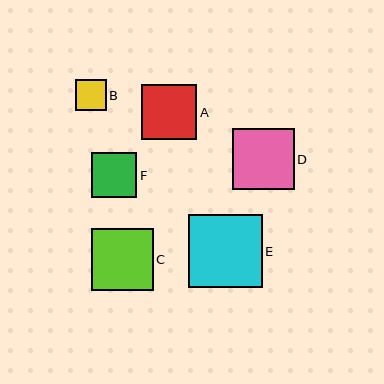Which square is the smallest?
Square B is the smallest with a size of approximately 31 pixels.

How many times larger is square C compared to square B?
Square C is approximately 2.0 times the size of square B.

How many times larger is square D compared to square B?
Square D is approximately 2.0 times the size of square B.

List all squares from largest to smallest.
From largest to smallest: E, C, D, A, F, B.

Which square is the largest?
Square E is the largest with a size of approximately 73 pixels.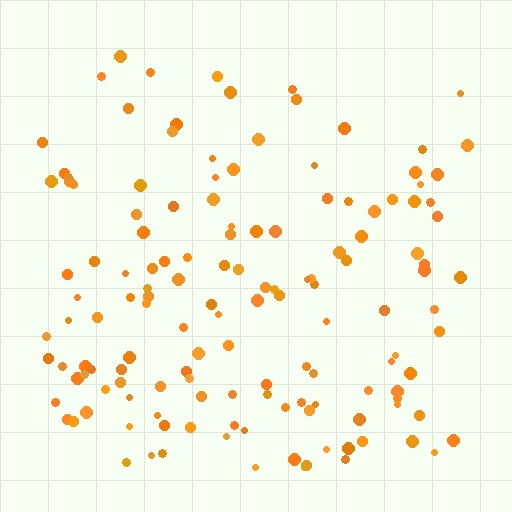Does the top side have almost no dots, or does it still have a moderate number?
Still a moderate number, just noticeably fewer than the bottom.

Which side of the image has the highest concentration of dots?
The bottom.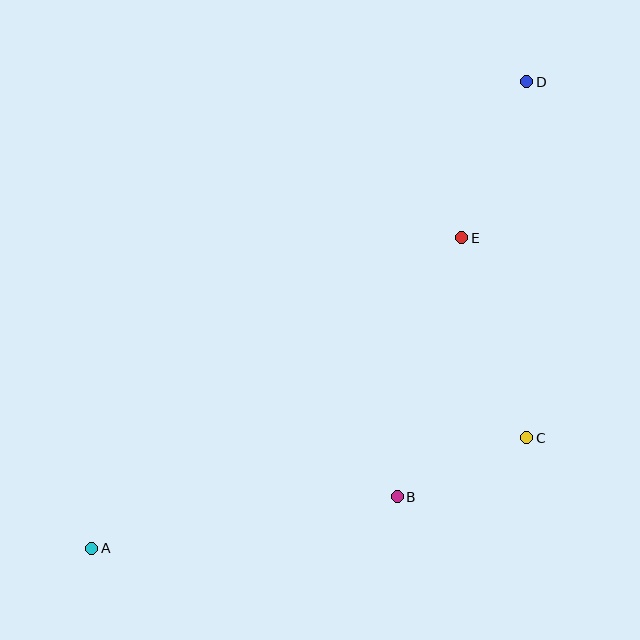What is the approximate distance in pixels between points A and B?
The distance between A and B is approximately 310 pixels.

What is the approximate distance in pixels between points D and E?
The distance between D and E is approximately 169 pixels.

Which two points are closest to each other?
Points B and C are closest to each other.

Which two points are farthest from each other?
Points A and D are farthest from each other.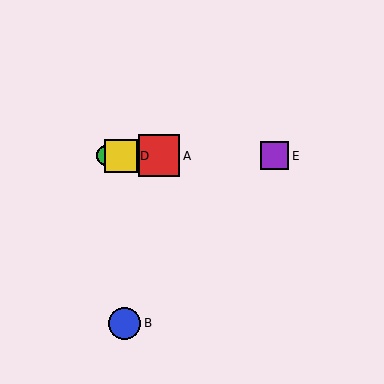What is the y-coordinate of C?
Object C is at y≈156.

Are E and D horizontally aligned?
Yes, both are at y≈156.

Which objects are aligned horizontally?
Objects A, C, D, E are aligned horizontally.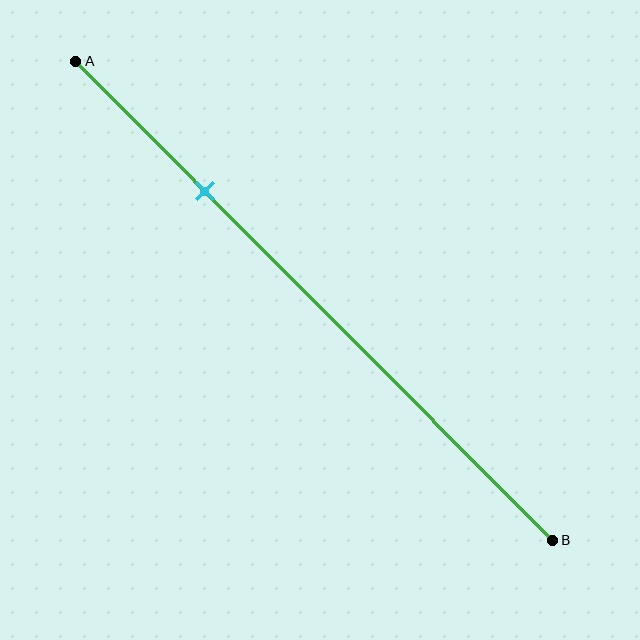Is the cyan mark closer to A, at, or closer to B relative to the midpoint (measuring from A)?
The cyan mark is closer to point A than the midpoint of segment AB.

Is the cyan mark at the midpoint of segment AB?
No, the mark is at about 25% from A, not at the 50% midpoint.